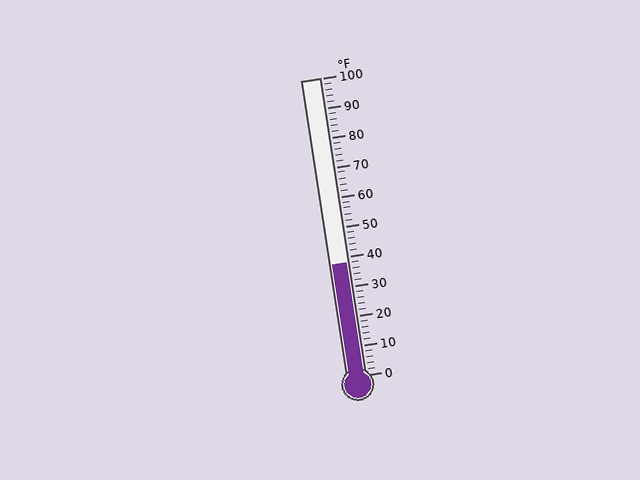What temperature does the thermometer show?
The thermometer shows approximately 38°F.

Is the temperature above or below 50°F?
The temperature is below 50°F.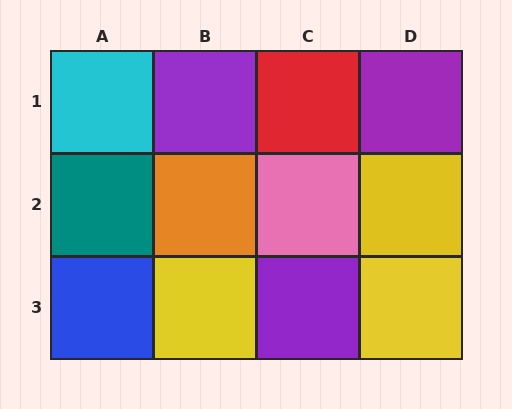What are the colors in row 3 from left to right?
Blue, yellow, purple, yellow.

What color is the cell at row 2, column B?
Orange.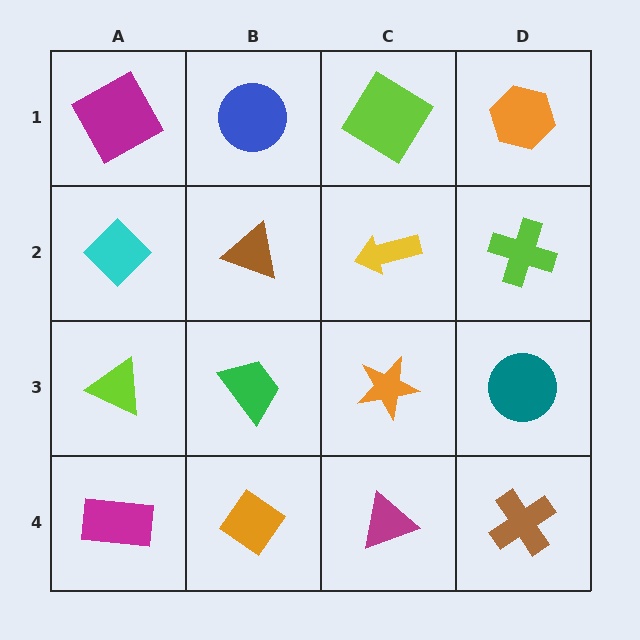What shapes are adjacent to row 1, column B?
A brown triangle (row 2, column B), a magenta square (row 1, column A), a lime diamond (row 1, column C).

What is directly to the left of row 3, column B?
A lime triangle.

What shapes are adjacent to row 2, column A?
A magenta square (row 1, column A), a lime triangle (row 3, column A), a brown triangle (row 2, column B).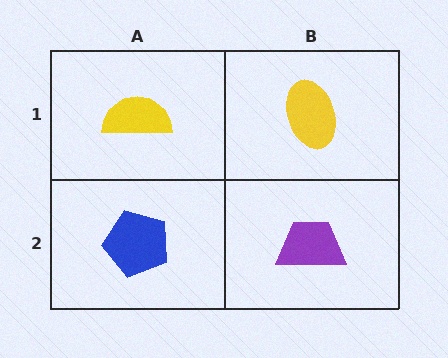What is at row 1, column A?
A yellow semicircle.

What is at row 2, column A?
A blue pentagon.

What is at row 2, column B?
A purple trapezoid.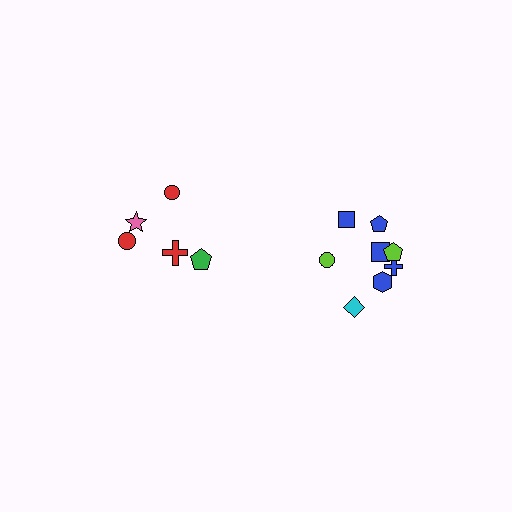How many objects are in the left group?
There are 5 objects.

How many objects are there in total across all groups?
There are 13 objects.